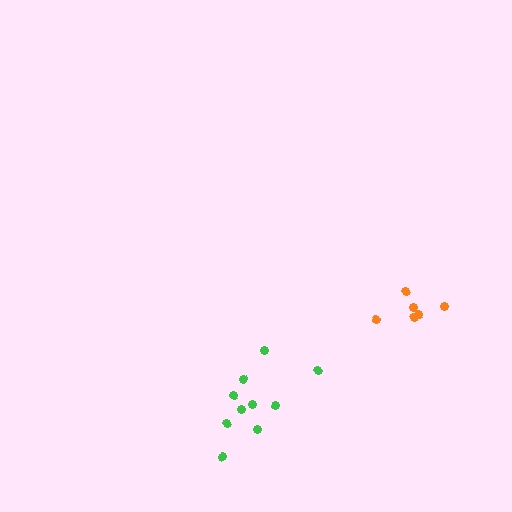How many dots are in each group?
Group 1: 10 dots, Group 2: 6 dots (16 total).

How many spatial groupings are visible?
There are 2 spatial groupings.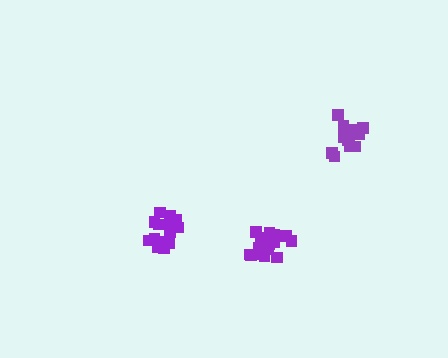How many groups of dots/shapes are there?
There are 3 groups.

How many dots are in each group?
Group 1: 15 dots, Group 2: 17 dots, Group 3: 13 dots (45 total).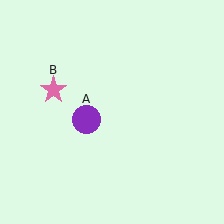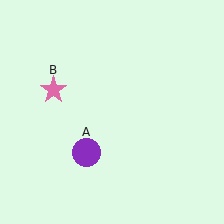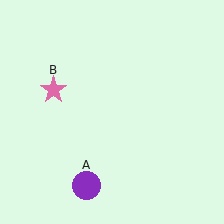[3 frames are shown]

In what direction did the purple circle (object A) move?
The purple circle (object A) moved down.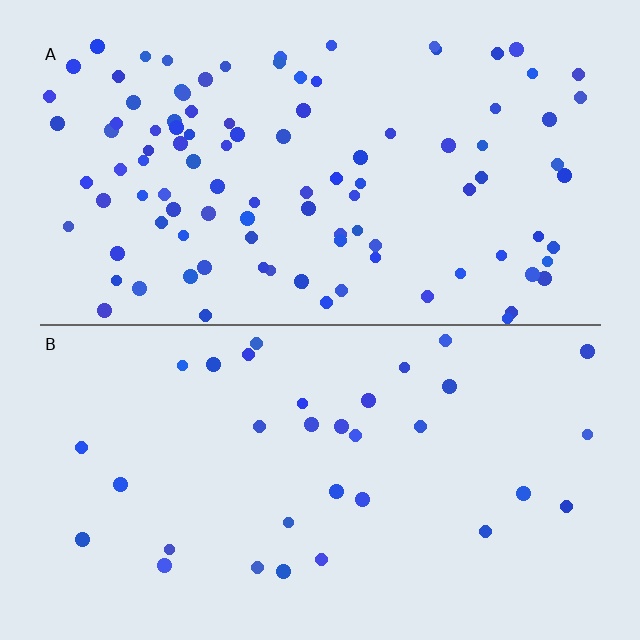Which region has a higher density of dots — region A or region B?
A (the top).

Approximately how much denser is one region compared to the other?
Approximately 3.1× — region A over region B.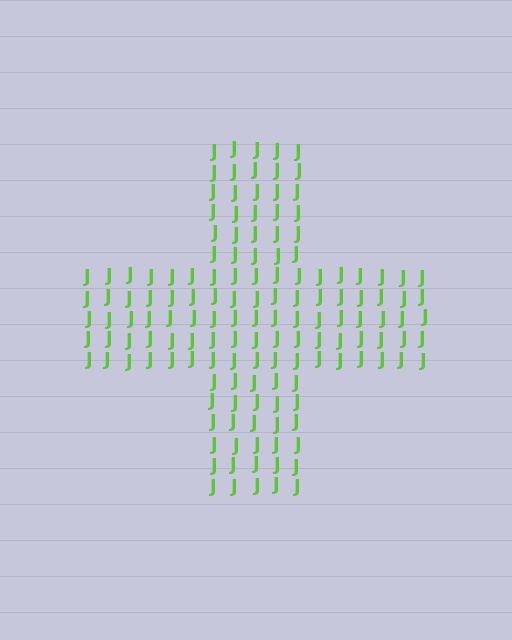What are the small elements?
The small elements are letter J's.